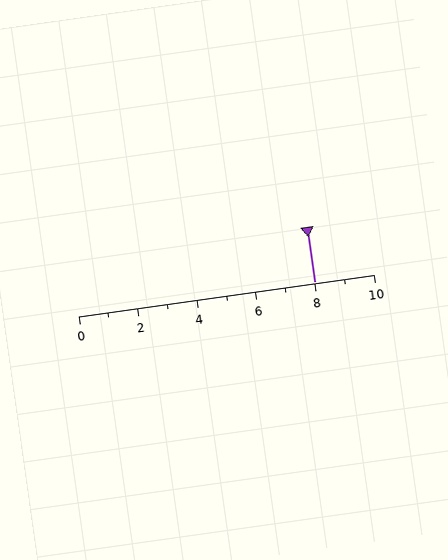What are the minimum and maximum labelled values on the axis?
The axis runs from 0 to 10.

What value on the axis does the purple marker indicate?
The marker indicates approximately 8.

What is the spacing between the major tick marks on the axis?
The major ticks are spaced 2 apart.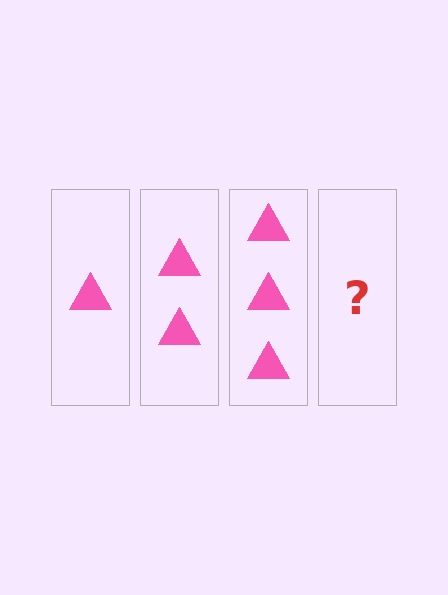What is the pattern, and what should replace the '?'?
The pattern is that each step adds one more triangle. The '?' should be 4 triangles.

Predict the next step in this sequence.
The next step is 4 triangles.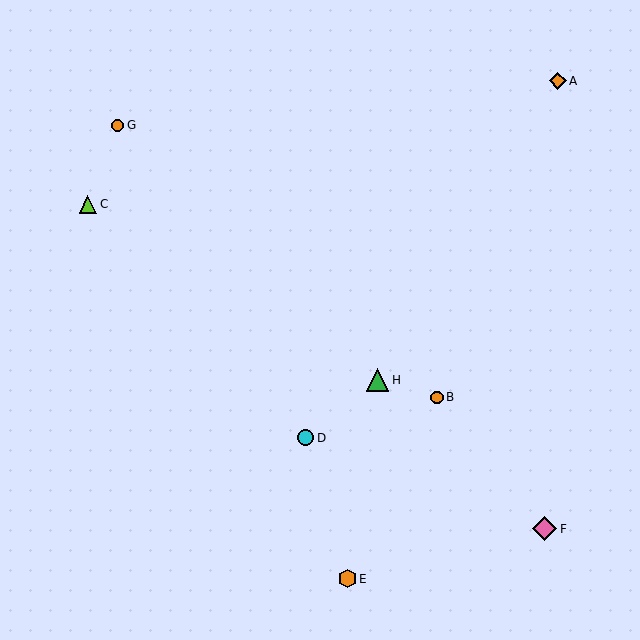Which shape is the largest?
The pink diamond (labeled F) is the largest.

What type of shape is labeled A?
Shape A is an orange diamond.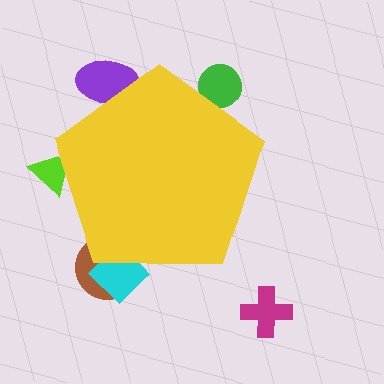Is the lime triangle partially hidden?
Yes, the lime triangle is partially hidden behind the yellow pentagon.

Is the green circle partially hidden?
Yes, the green circle is partially hidden behind the yellow pentagon.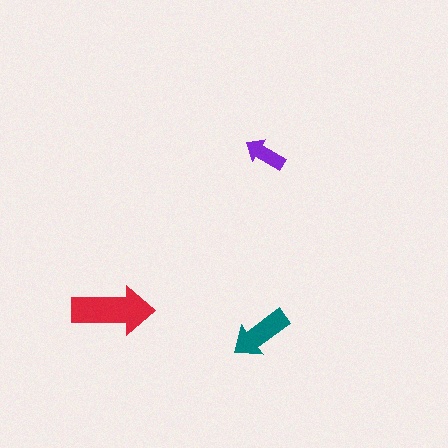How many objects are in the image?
There are 3 objects in the image.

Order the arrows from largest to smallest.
the red one, the teal one, the purple one.